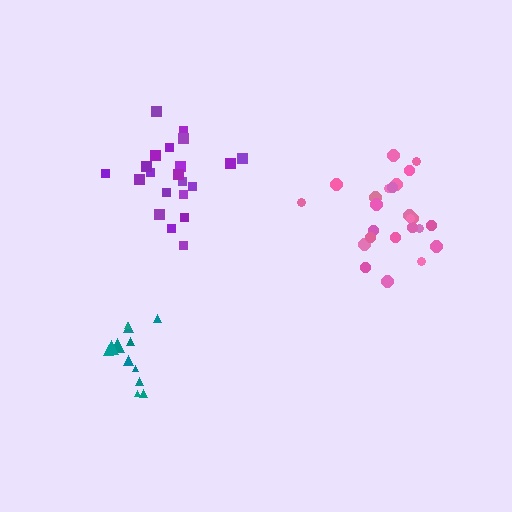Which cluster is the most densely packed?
Teal.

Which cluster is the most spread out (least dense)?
Pink.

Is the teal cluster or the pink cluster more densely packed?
Teal.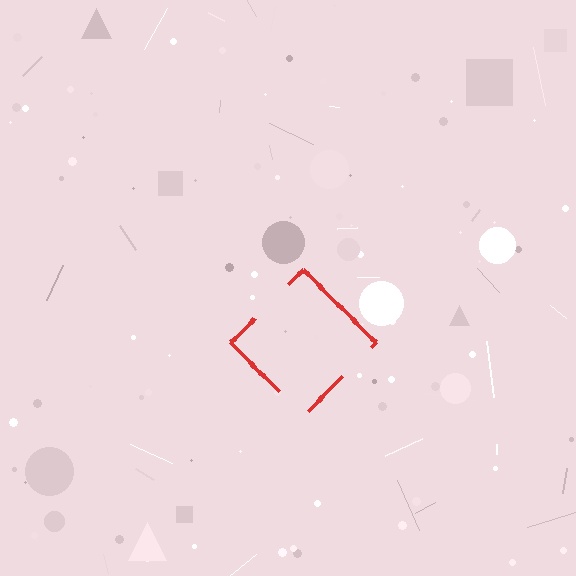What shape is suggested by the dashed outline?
The dashed outline suggests a diamond.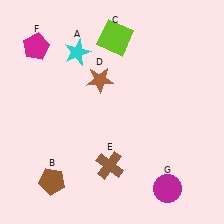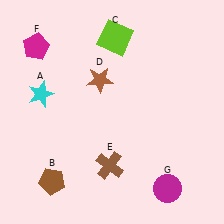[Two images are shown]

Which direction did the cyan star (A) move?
The cyan star (A) moved down.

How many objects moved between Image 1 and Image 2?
1 object moved between the two images.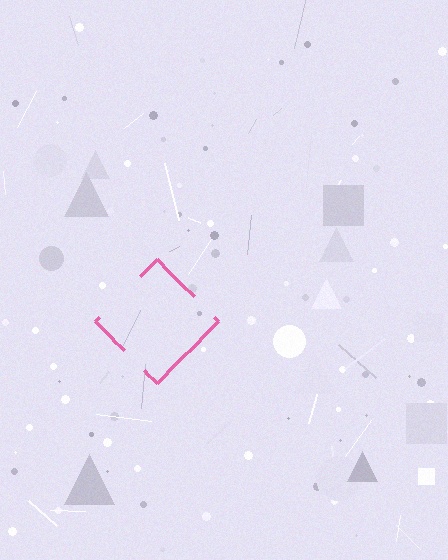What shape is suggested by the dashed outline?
The dashed outline suggests a diamond.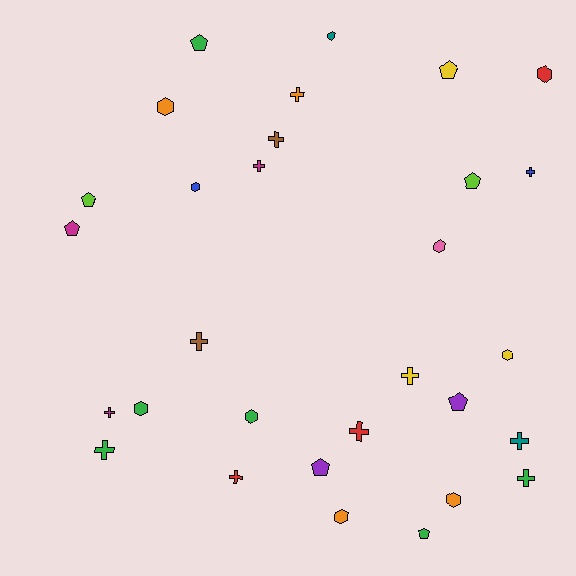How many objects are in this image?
There are 30 objects.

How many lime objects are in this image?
There are 2 lime objects.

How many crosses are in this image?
There are 12 crosses.